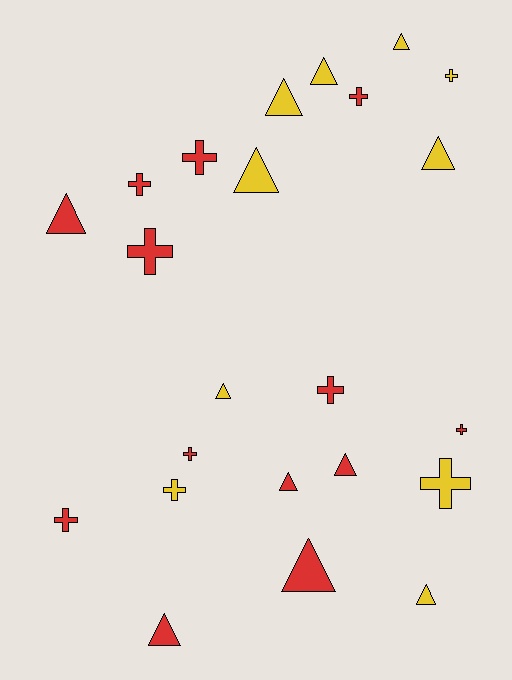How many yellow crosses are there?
There are 3 yellow crosses.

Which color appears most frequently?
Red, with 13 objects.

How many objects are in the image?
There are 23 objects.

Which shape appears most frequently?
Triangle, with 12 objects.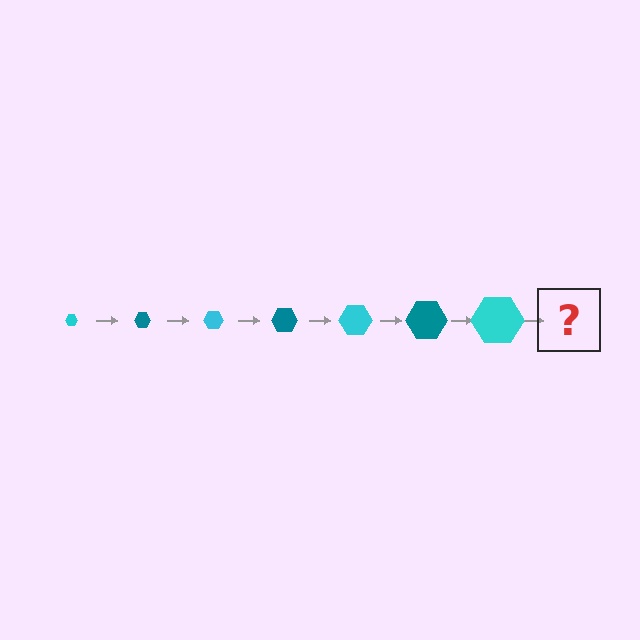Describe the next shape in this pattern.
It should be a teal hexagon, larger than the previous one.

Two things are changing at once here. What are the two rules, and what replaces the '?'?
The two rules are that the hexagon grows larger each step and the color cycles through cyan and teal. The '?' should be a teal hexagon, larger than the previous one.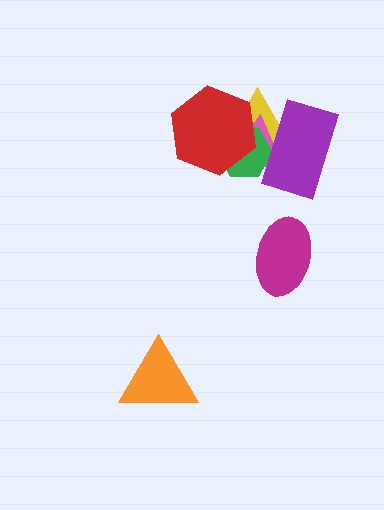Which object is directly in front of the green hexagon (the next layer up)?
The red hexagon is directly in front of the green hexagon.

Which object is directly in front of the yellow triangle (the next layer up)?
The pink triangle is directly in front of the yellow triangle.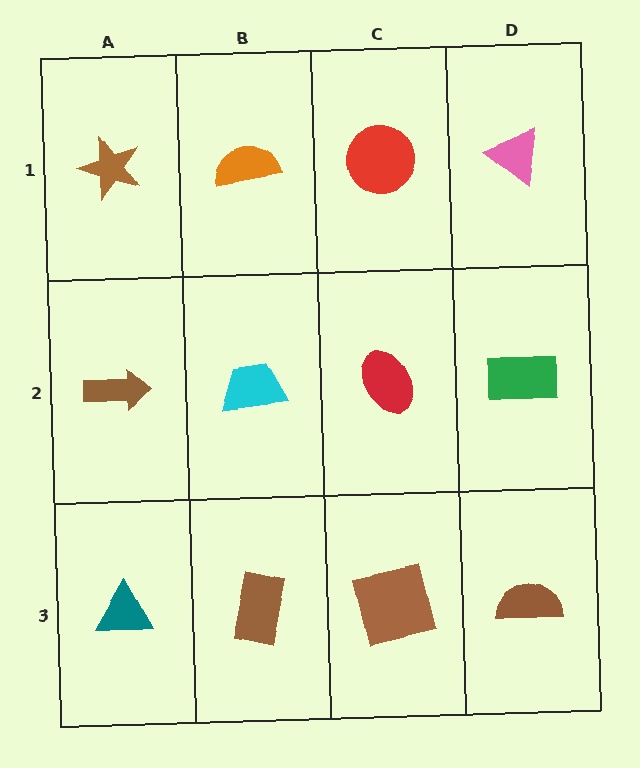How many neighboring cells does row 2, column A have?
3.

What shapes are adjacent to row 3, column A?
A brown arrow (row 2, column A), a brown rectangle (row 3, column B).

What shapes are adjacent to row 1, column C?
A red ellipse (row 2, column C), an orange semicircle (row 1, column B), a pink triangle (row 1, column D).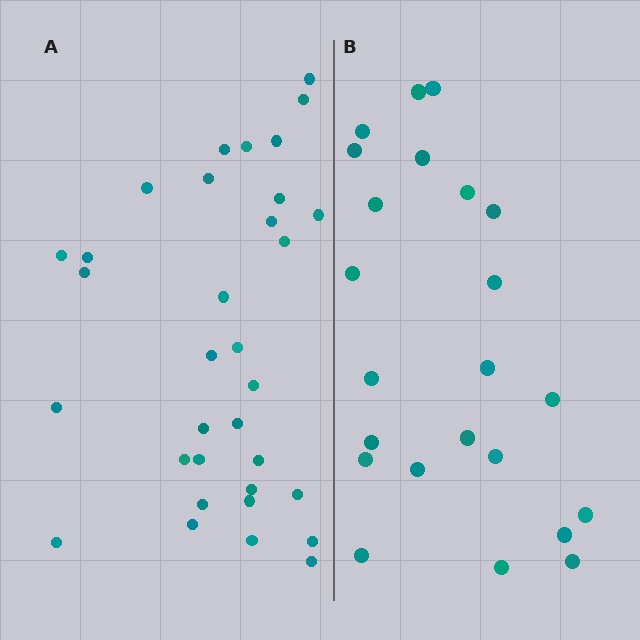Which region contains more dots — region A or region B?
Region A (the left region) has more dots.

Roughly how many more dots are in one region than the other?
Region A has roughly 10 or so more dots than region B.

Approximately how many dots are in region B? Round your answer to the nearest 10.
About 20 dots. (The exact count is 23, which rounds to 20.)